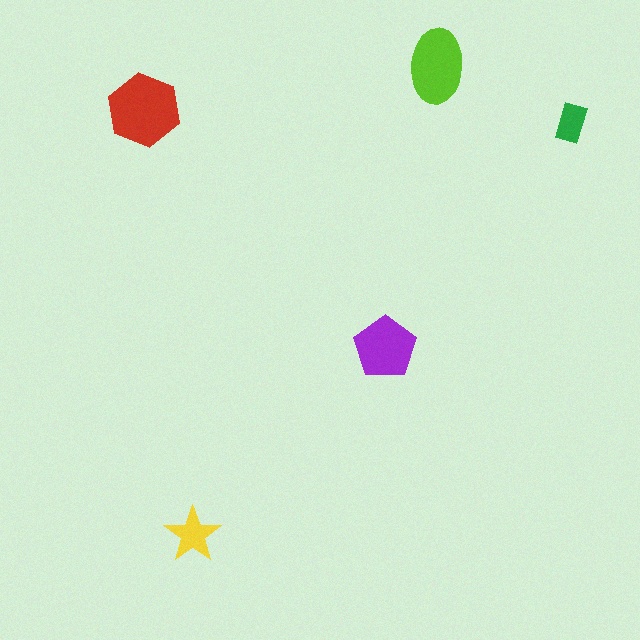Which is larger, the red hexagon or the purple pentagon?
The red hexagon.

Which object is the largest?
The red hexagon.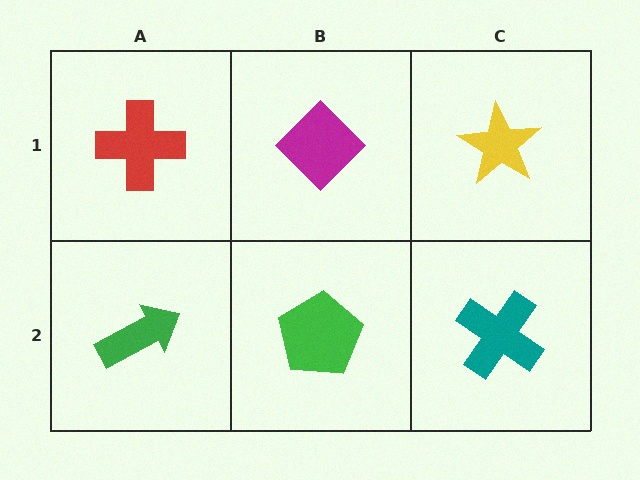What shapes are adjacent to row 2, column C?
A yellow star (row 1, column C), a green pentagon (row 2, column B).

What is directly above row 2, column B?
A magenta diamond.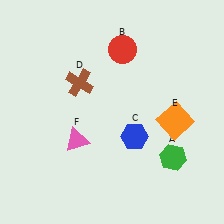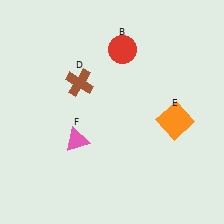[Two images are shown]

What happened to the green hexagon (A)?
The green hexagon (A) was removed in Image 2. It was in the bottom-right area of Image 1.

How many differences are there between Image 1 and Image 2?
There are 2 differences between the two images.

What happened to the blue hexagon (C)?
The blue hexagon (C) was removed in Image 2. It was in the bottom-right area of Image 1.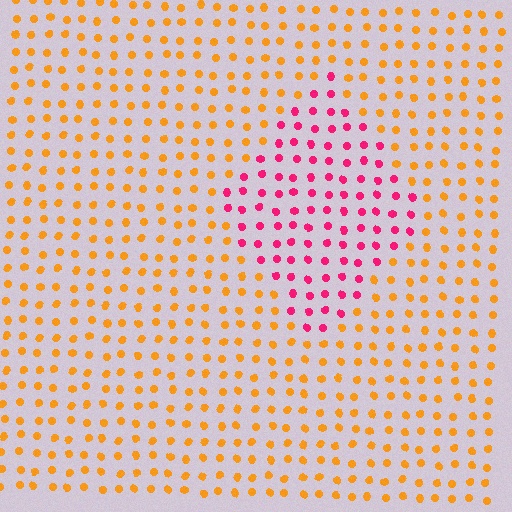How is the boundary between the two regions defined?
The boundary is defined purely by a slight shift in hue (about 60 degrees). Spacing, size, and orientation are identical on both sides.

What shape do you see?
I see a diamond.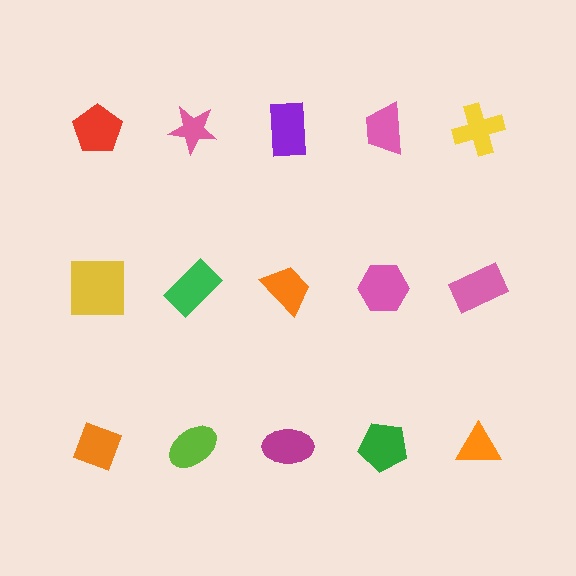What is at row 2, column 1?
A yellow square.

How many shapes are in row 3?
5 shapes.